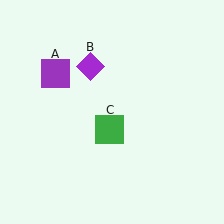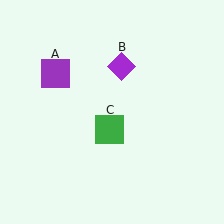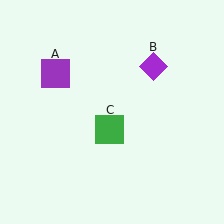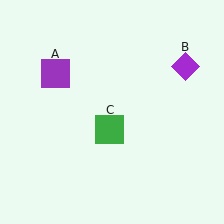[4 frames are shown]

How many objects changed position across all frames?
1 object changed position: purple diamond (object B).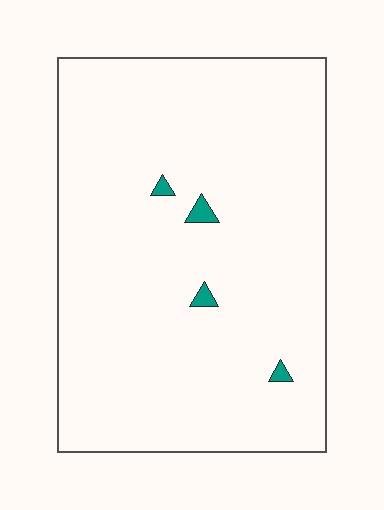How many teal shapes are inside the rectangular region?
4.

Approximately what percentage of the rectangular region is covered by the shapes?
Approximately 0%.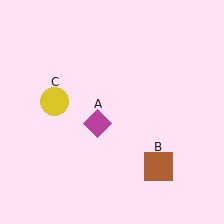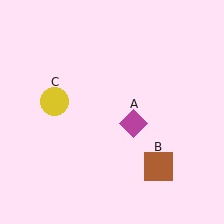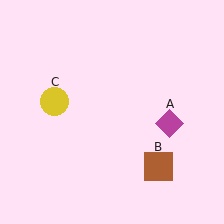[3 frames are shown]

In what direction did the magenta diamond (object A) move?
The magenta diamond (object A) moved right.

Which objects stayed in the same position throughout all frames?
Brown square (object B) and yellow circle (object C) remained stationary.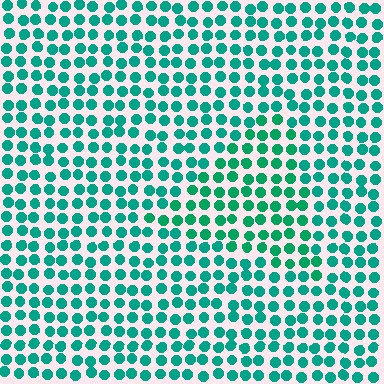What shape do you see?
I see a triangle.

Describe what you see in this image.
The image is filled with small teal elements in a uniform arrangement. A triangle-shaped region is visible where the elements are tinted to a slightly different hue, forming a subtle color boundary.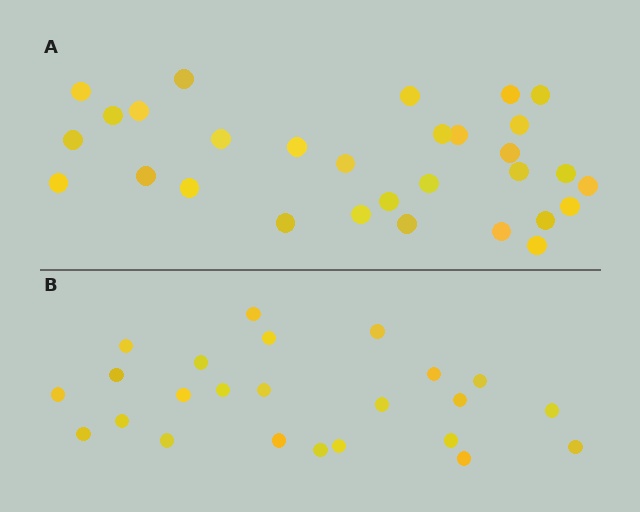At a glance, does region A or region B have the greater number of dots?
Region A (the top region) has more dots.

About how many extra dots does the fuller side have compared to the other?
Region A has about 6 more dots than region B.